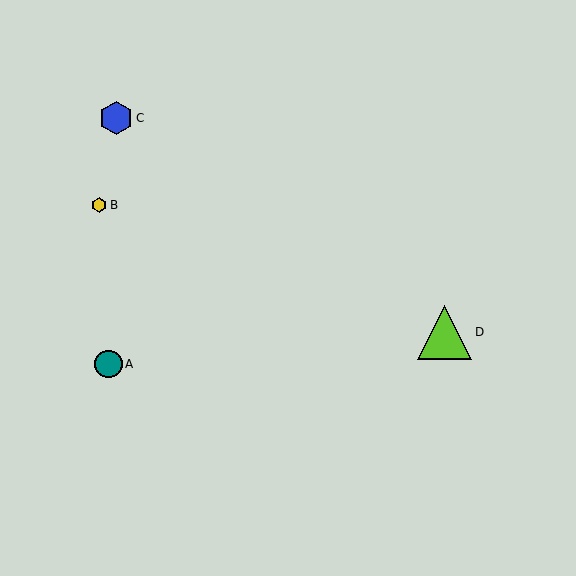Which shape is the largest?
The lime triangle (labeled D) is the largest.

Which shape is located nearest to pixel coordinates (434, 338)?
The lime triangle (labeled D) at (445, 332) is nearest to that location.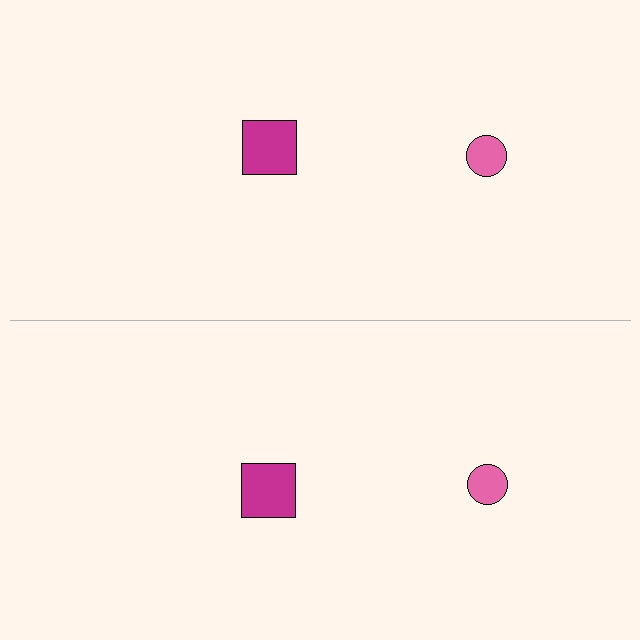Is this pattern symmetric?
Yes, this pattern has bilateral (reflection) symmetry.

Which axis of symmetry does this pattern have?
The pattern has a horizontal axis of symmetry running through the center of the image.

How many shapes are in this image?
There are 4 shapes in this image.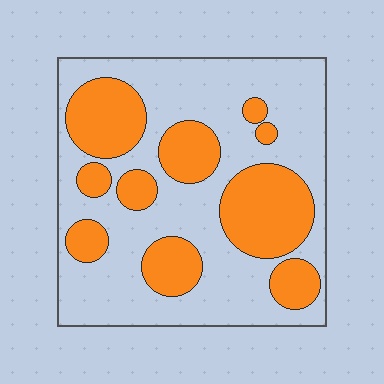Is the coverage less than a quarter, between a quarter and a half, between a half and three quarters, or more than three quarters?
Between a quarter and a half.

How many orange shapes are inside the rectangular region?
10.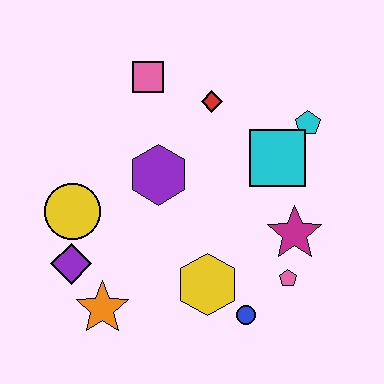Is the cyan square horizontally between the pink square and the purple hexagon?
No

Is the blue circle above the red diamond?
No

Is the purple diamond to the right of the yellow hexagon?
No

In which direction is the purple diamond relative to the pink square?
The purple diamond is below the pink square.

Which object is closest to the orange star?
The purple diamond is closest to the orange star.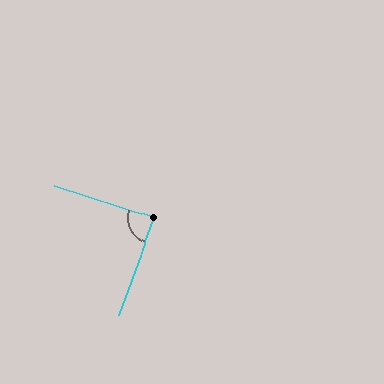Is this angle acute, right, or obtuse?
It is approximately a right angle.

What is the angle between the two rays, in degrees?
Approximately 87 degrees.